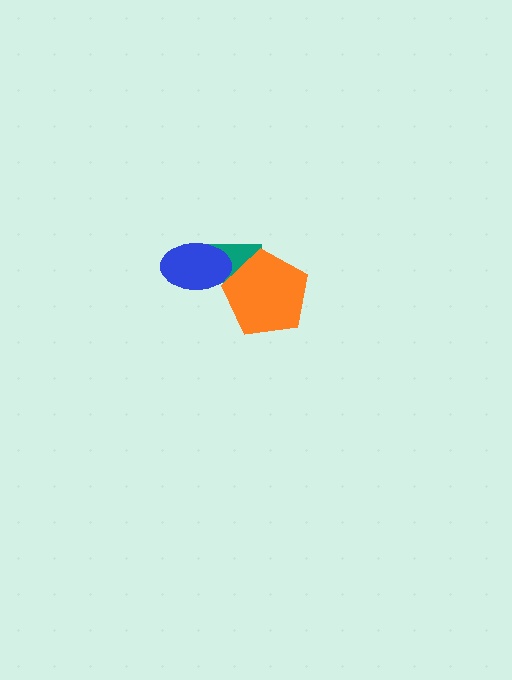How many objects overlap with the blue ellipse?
1 object overlaps with the blue ellipse.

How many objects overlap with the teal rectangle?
2 objects overlap with the teal rectangle.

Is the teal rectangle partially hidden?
Yes, it is partially covered by another shape.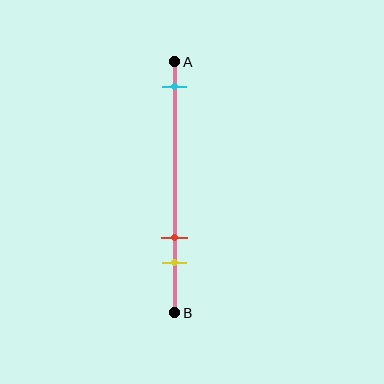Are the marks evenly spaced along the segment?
No, the marks are not evenly spaced.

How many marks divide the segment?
There are 3 marks dividing the segment.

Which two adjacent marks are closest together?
The red and yellow marks are the closest adjacent pair.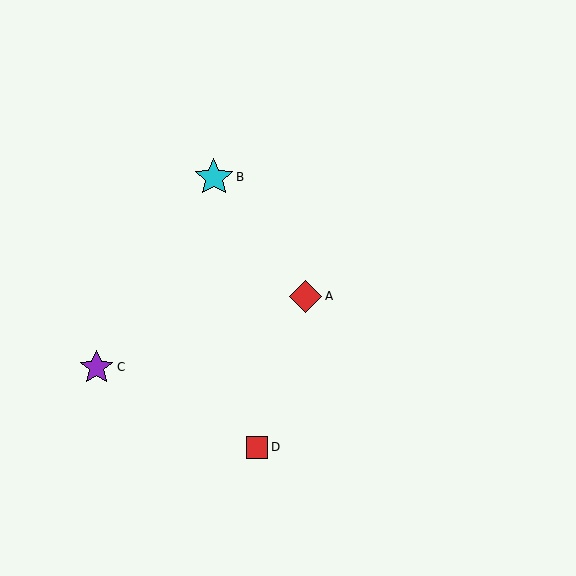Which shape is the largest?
The cyan star (labeled B) is the largest.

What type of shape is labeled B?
Shape B is a cyan star.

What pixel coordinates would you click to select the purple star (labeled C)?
Click at (96, 367) to select the purple star C.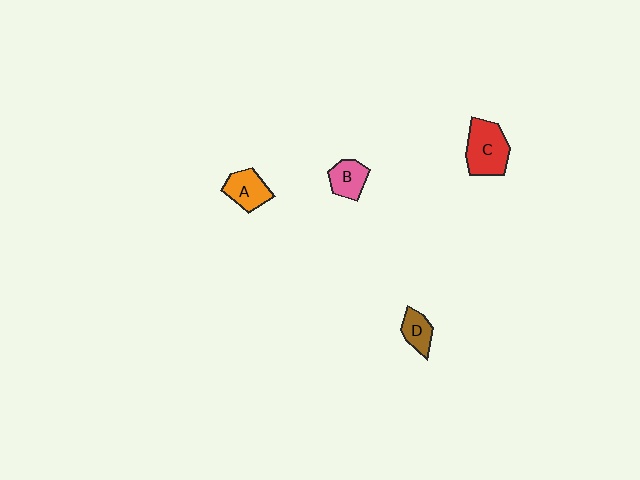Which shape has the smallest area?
Shape D (brown).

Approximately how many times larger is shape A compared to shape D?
Approximately 1.3 times.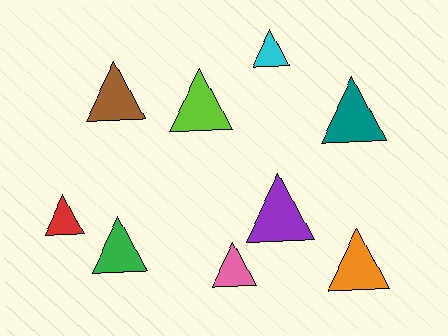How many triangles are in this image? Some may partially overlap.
There are 9 triangles.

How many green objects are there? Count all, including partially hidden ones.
There is 1 green object.